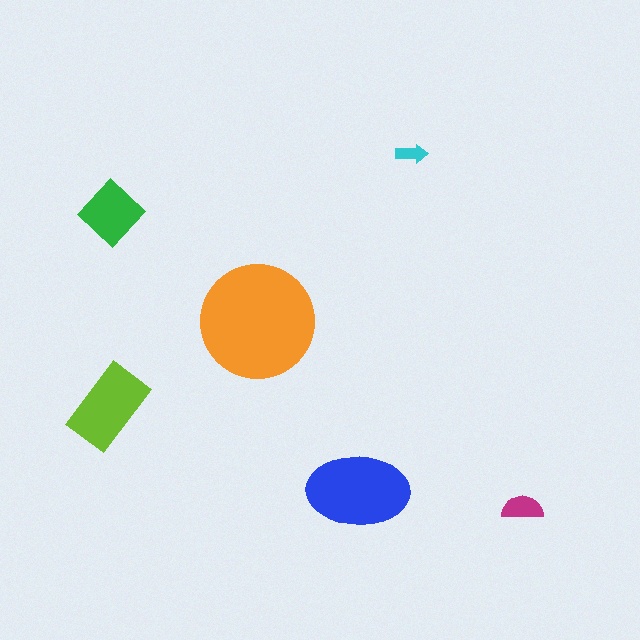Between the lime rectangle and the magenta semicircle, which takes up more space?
The lime rectangle.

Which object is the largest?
The orange circle.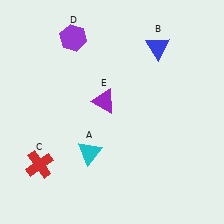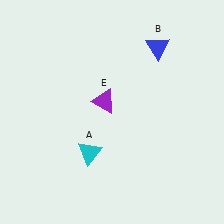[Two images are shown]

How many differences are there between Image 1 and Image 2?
There are 2 differences between the two images.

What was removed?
The red cross (C), the purple hexagon (D) were removed in Image 2.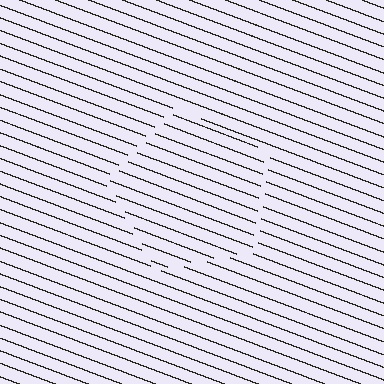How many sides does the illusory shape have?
5 sides — the line-ends trace a pentagon.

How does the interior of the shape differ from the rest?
The interior of the shape contains the same grating, shifted by half a period — the contour is defined by the phase discontinuity where line-ends from the inner and outer gratings abut.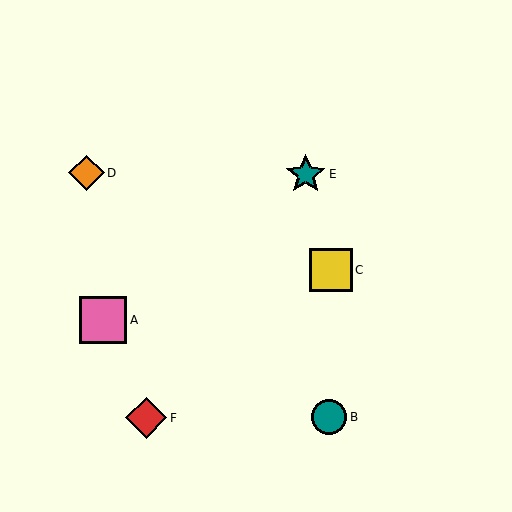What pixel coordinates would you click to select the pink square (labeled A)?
Click at (103, 320) to select the pink square A.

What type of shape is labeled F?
Shape F is a red diamond.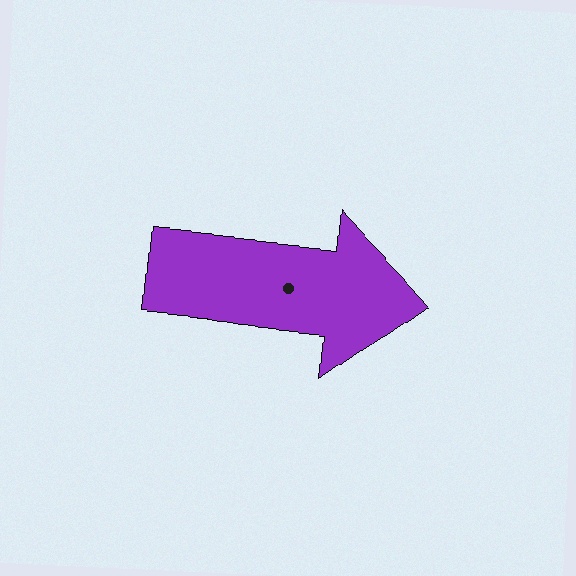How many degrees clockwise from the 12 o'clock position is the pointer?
Approximately 95 degrees.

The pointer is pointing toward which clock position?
Roughly 3 o'clock.